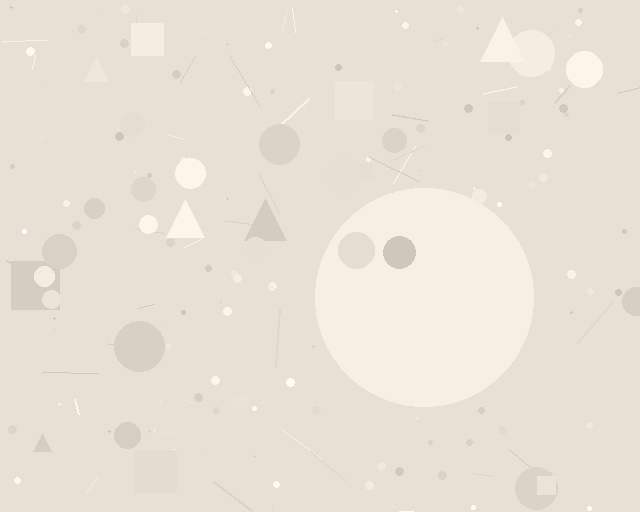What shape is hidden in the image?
A circle is hidden in the image.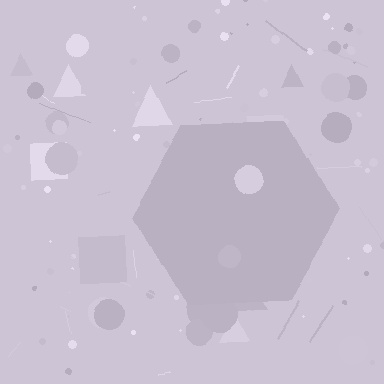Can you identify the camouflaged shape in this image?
The camouflaged shape is a hexagon.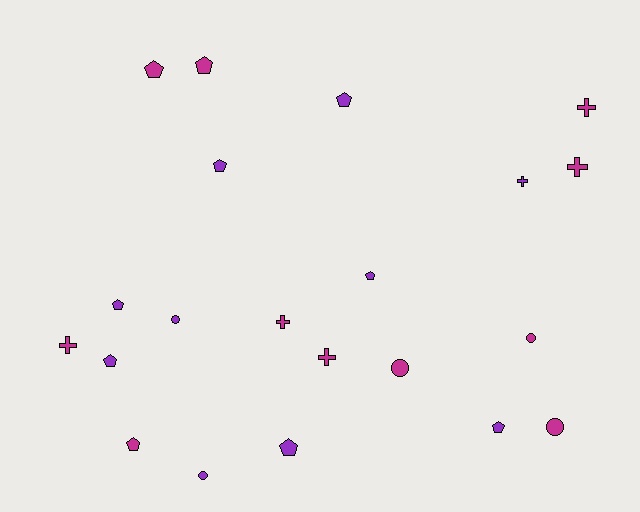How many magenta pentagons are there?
There are 3 magenta pentagons.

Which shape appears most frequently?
Pentagon, with 10 objects.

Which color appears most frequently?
Magenta, with 11 objects.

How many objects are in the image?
There are 21 objects.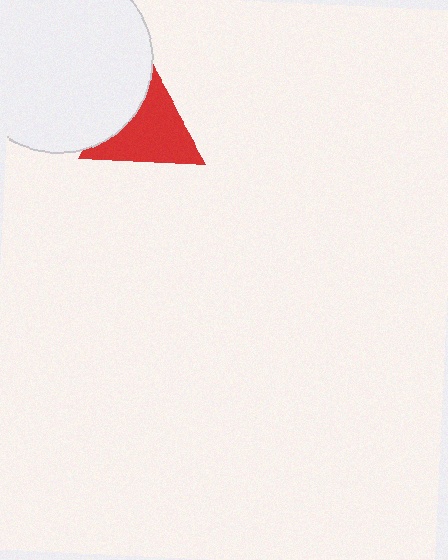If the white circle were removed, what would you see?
You would see the complete red triangle.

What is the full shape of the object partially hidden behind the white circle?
The partially hidden object is a red triangle.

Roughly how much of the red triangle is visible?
Most of it is visible (roughly 69%).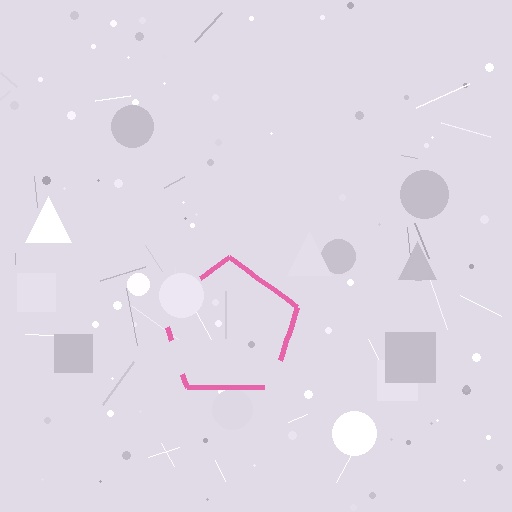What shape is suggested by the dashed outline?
The dashed outline suggests a pentagon.